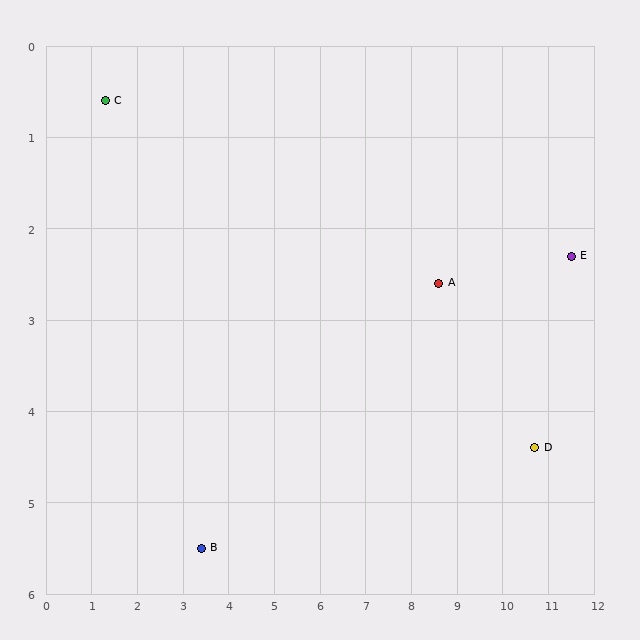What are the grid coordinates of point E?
Point E is at approximately (11.5, 2.3).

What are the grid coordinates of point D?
Point D is at approximately (10.7, 4.4).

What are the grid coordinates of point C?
Point C is at approximately (1.3, 0.6).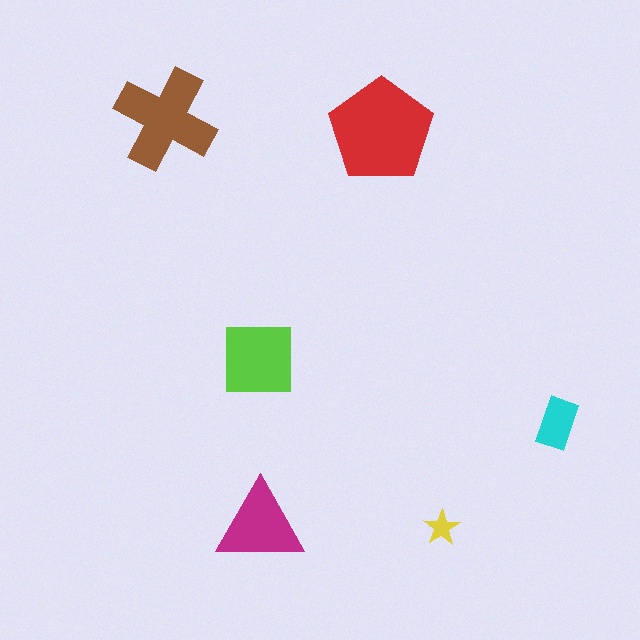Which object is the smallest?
The yellow star.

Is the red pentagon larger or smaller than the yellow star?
Larger.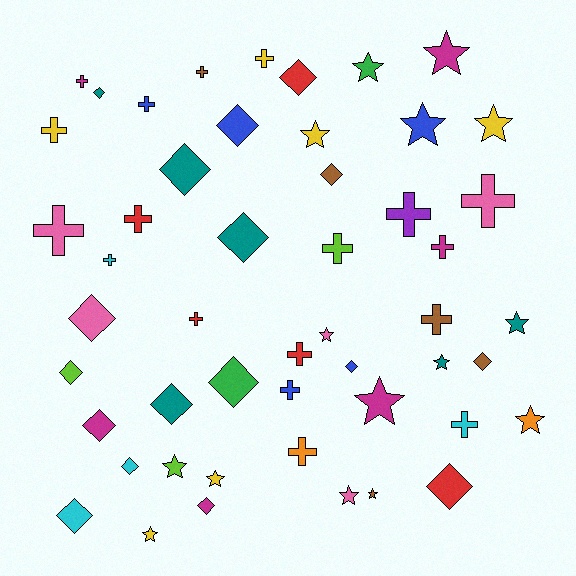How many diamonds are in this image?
There are 17 diamonds.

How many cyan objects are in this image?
There are 4 cyan objects.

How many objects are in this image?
There are 50 objects.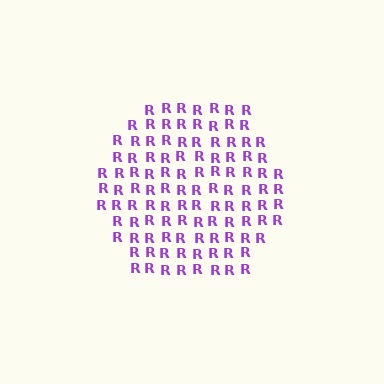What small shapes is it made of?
It is made of small letter R's.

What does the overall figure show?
The overall figure shows a hexagon.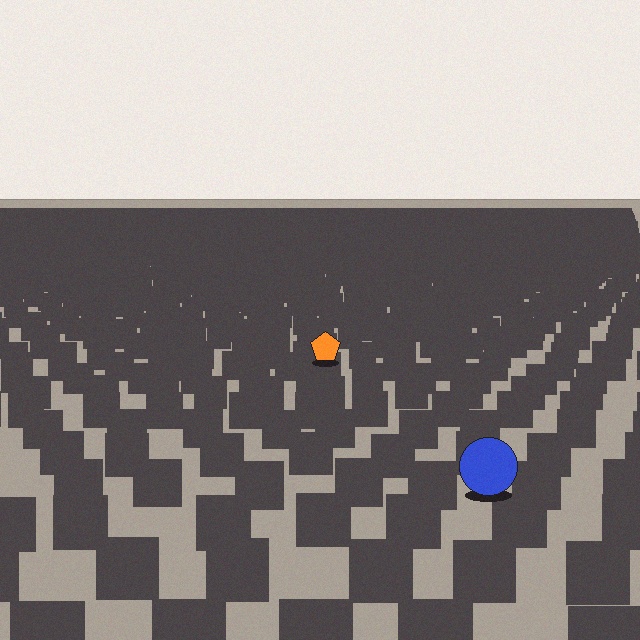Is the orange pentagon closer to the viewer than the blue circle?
No. The blue circle is closer — you can tell from the texture gradient: the ground texture is coarser near it.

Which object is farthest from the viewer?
The orange pentagon is farthest from the viewer. It appears smaller and the ground texture around it is denser.